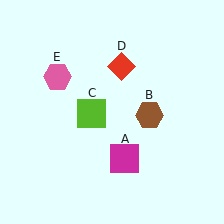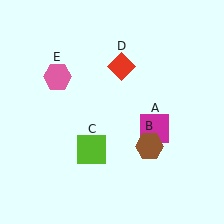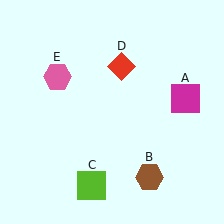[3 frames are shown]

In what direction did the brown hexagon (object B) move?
The brown hexagon (object B) moved down.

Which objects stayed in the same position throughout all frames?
Red diamond (object D) and pink hexagon (object E) remained stationary.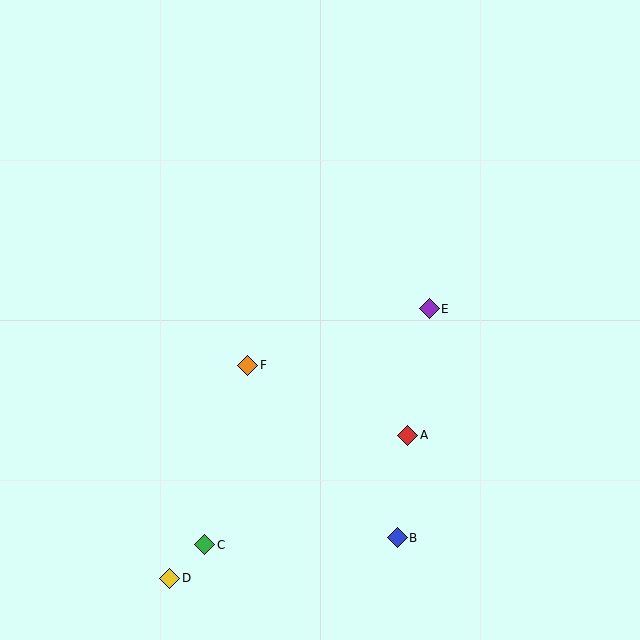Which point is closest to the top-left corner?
Point F is closest to the top-left corner.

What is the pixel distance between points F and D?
The distance between F and D is 227 pixels.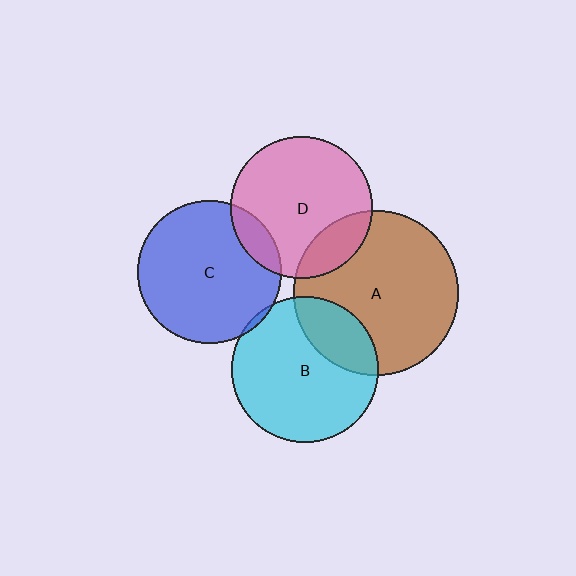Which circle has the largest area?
Circle A (brown).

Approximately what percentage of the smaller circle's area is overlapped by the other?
Approximately 20%.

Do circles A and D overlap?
Yes.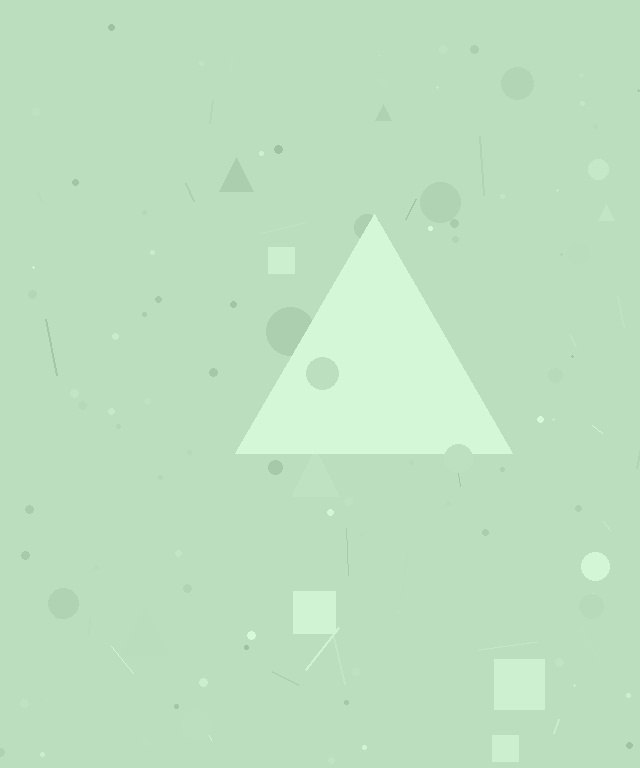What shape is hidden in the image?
A triangle is hidden in the image.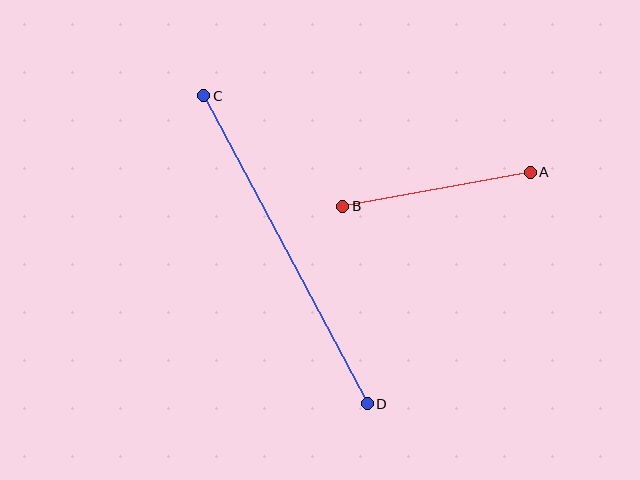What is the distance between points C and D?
The distance is approximately 349 pixels.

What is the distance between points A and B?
The distance is approximately 190 pixels.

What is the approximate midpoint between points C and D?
The midpoint is at approximately (286, 250) pixels.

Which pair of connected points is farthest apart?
Points C and D are farthest apart.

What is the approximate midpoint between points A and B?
The midpoint is at approximately (437, 189) pixels.